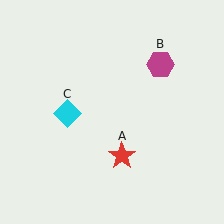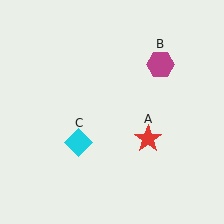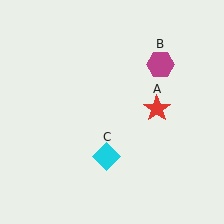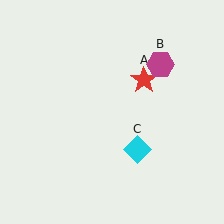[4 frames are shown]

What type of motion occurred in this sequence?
The red star (object A), cyan diamond (object C) rotated counterclockwise around the center of the scene.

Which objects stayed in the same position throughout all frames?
Magenta hexagon (object B) remained stationary.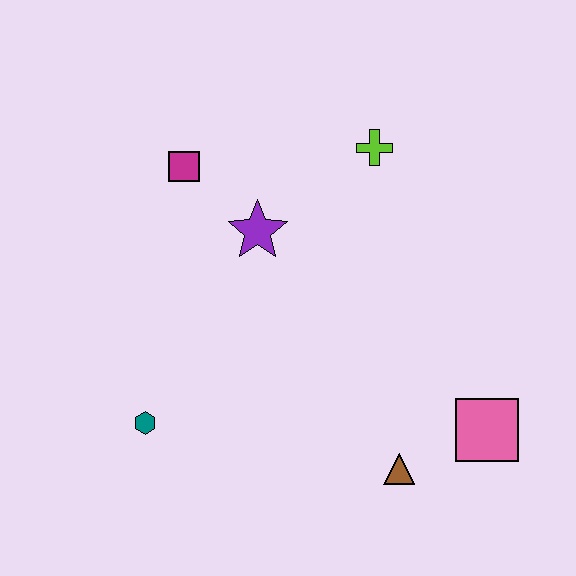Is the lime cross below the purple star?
No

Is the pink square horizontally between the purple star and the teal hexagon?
No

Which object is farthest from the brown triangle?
The magenta square is farthest from the brown triangle.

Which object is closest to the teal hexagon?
The purple star is closest to the teal hexagon.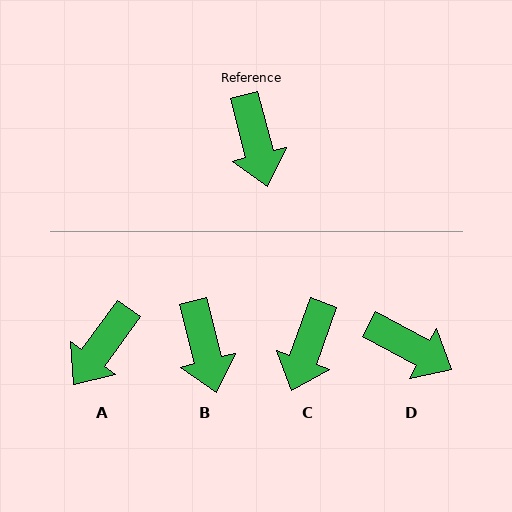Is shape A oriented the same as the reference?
No, it is off by about 51 degrees.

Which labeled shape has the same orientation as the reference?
B.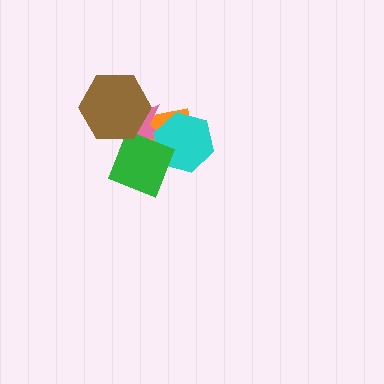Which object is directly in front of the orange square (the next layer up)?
The pink star is directly in front of the orange square.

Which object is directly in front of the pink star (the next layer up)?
The cyan hexagon is directly in front of the pink star.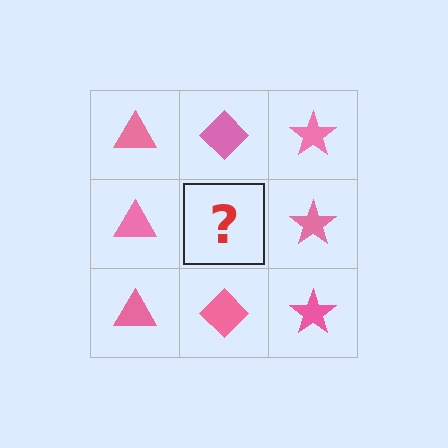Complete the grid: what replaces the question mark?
The question mark should be replaced with a pink diamond.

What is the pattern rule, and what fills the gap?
The rule is that each column has a consistent shape. The gap should be filled with a pink diamond.